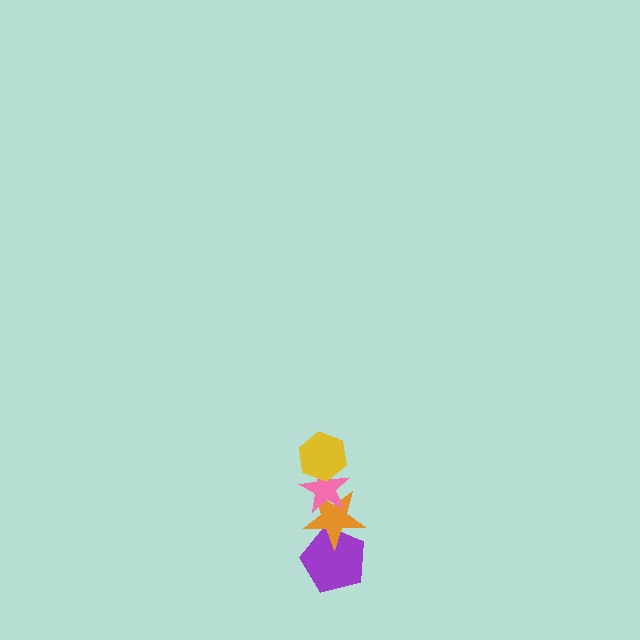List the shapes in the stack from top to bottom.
From top to bottom: the yellow hexagon, the pink star, the orange star, the purple pentagon.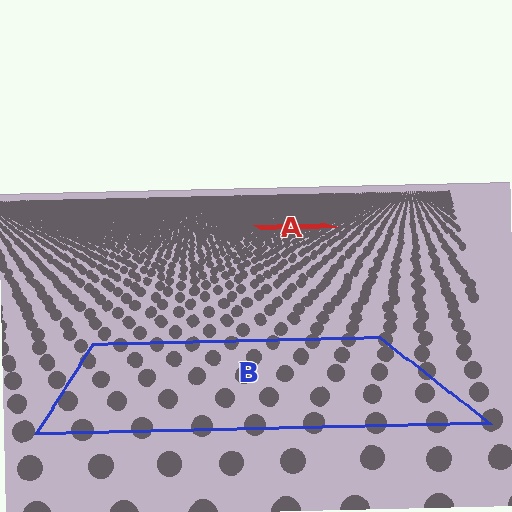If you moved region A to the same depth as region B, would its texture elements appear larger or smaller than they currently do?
They would appear larger. At a closer depth, the same texture elements are projected at a bigger on-screen size.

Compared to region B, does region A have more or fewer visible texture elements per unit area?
Region A has more texture elements per unit area — they are packed more densely because it is farther away.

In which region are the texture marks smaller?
The texture marks are smaller in region A, because it is farther away.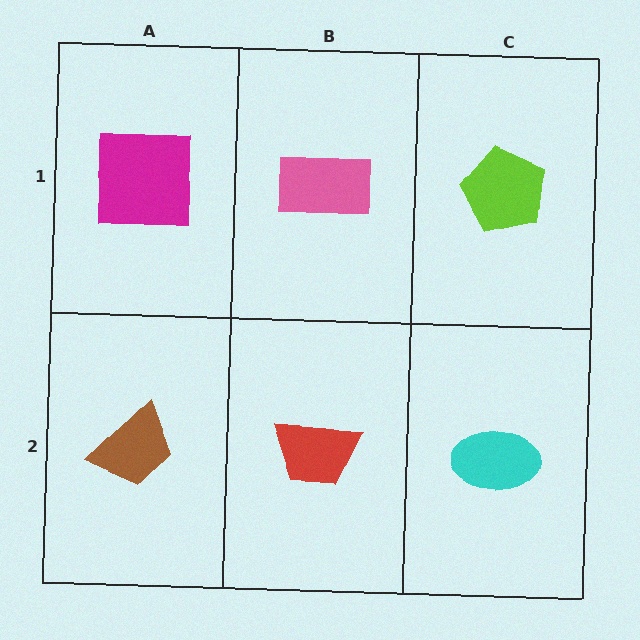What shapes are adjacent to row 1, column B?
A red trapezoid (row 2, column B), a magenta square (row 1, column A), a lime pentagon (row 1, column C).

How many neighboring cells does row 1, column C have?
2.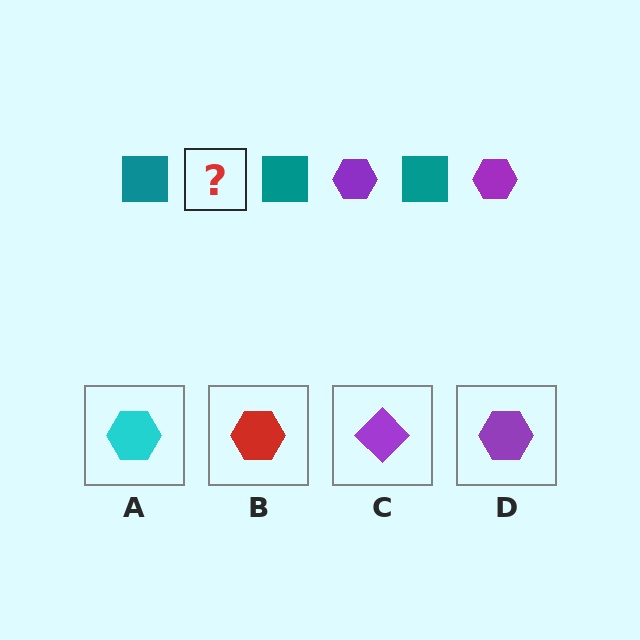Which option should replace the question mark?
Option D.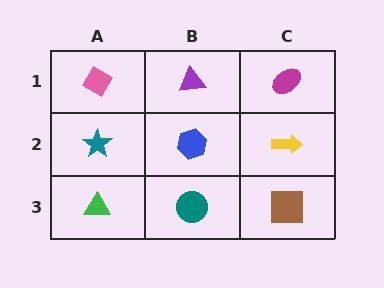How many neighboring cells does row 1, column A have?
2.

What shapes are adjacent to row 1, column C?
A yellow arrow (row 2, column C), a purple triangle (row 1, column B).